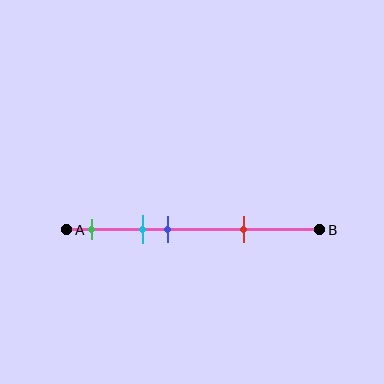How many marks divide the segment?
There are 4 marks dividing the segment.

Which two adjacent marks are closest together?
The cyan and blue marks are the closest adjacent pair.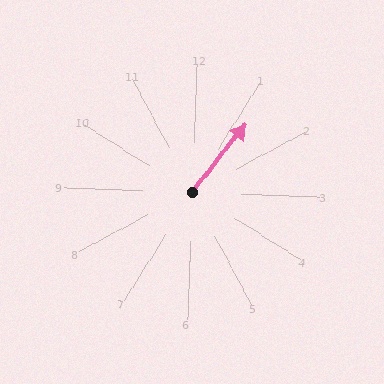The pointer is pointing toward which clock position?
Roughly 1 o'clock.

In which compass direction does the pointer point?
Northeast.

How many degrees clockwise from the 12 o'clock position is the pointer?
Approximately 36 degrees.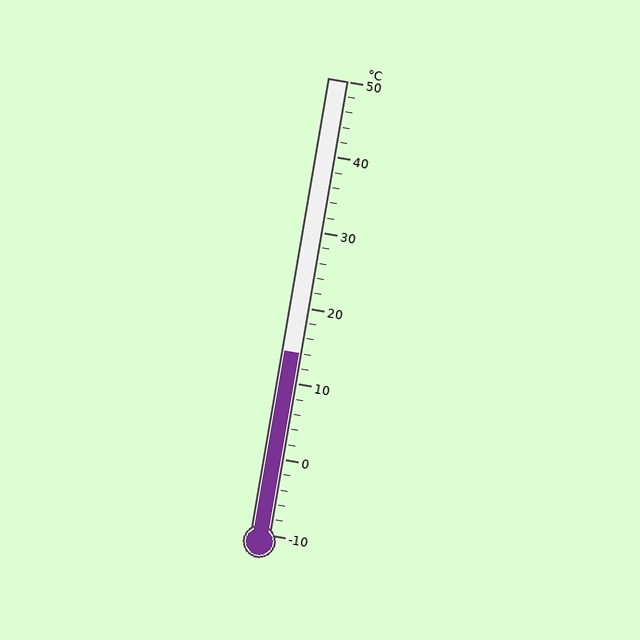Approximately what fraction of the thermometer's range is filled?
The thermometer is filled to approximately 40% of its range.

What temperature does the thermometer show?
The thermometer shows approximately 14°C.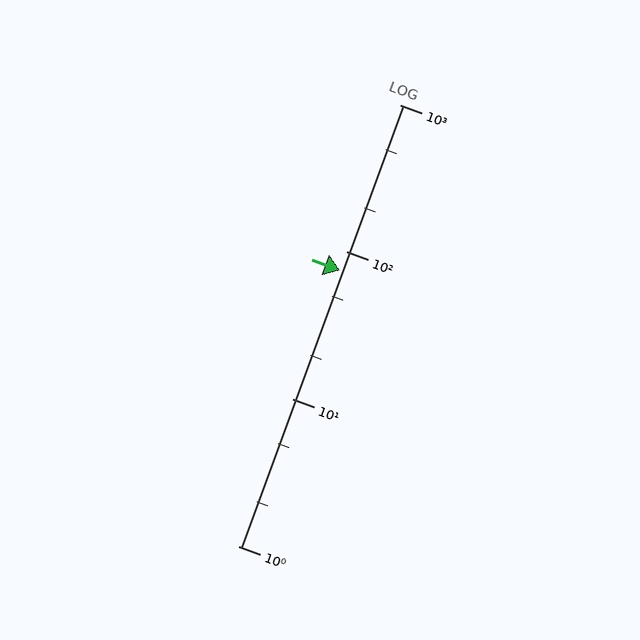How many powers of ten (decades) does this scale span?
The scale spans 3 decades, from 1 to 1000.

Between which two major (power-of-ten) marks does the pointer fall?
The pointer is between 10 and 100.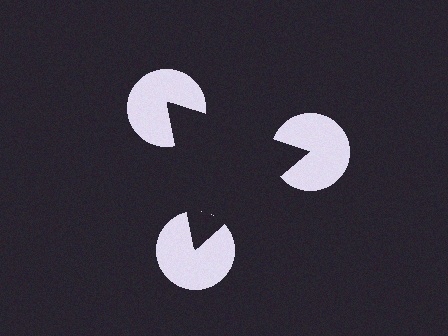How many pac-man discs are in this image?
There are 3 — one at each vertex of the illusory triangle.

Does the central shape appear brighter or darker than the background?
It typically appears slightly darker than the background, even though no actual brightness change is drawn.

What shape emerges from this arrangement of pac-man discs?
An illusory triangle — its edges are inferred from the aligned wedge cuts in the pac-man discs, not physically drawn.